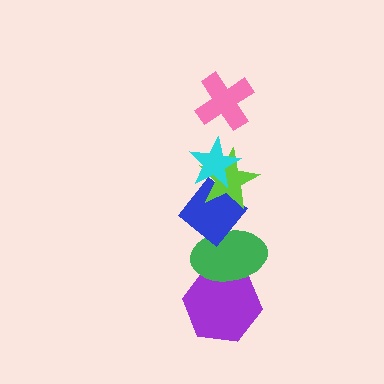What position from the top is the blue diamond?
The blue diamond is 4th from the top.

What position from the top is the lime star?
The lime star is 3rd from the top.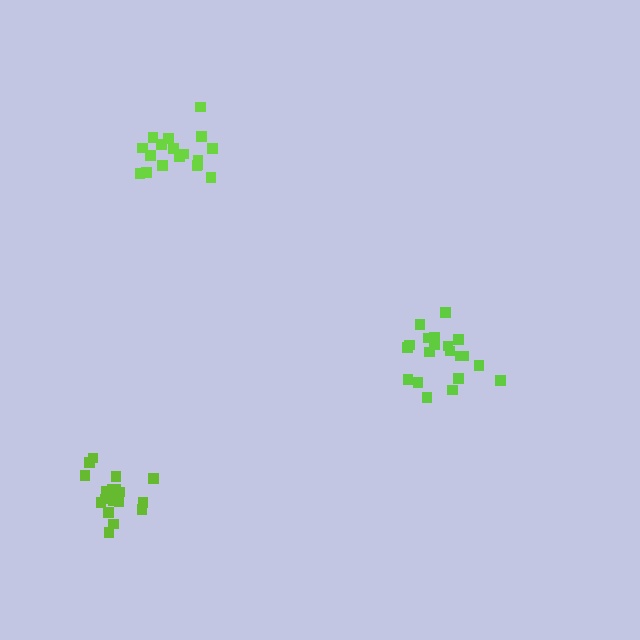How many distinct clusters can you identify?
There are 3 distinct clusters.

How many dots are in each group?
Group 1: 20 dots, Group 2: 18 dots, Group 3: 19 dots (57 total).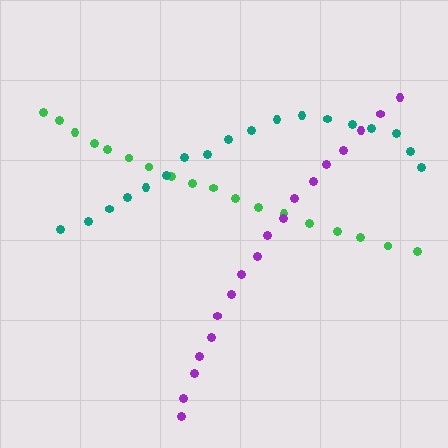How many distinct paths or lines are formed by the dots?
There are 3 distinct paths.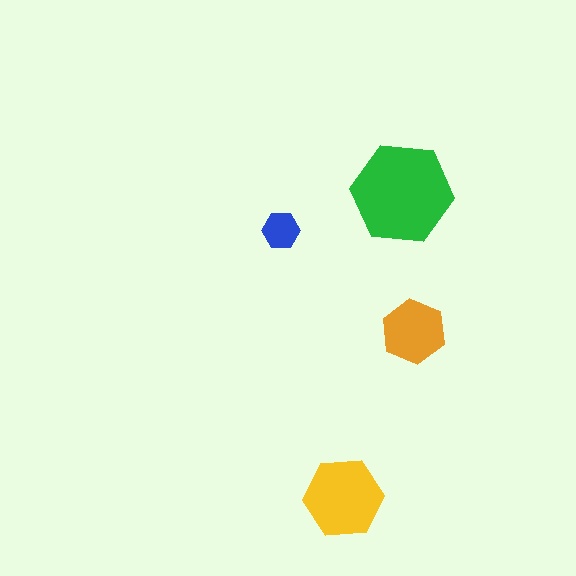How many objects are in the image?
There are 4 objects in the image.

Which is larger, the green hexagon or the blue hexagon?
The green one.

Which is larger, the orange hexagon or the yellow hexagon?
The yellow one.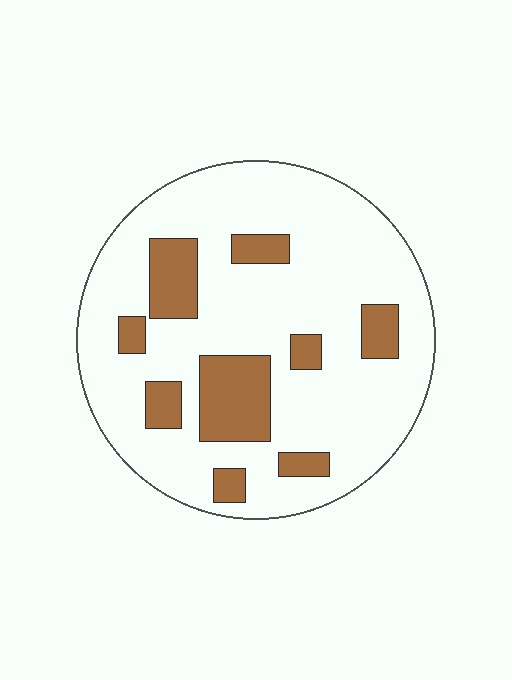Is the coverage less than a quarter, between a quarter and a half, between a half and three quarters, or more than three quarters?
Less than a quarter.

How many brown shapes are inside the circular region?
9.